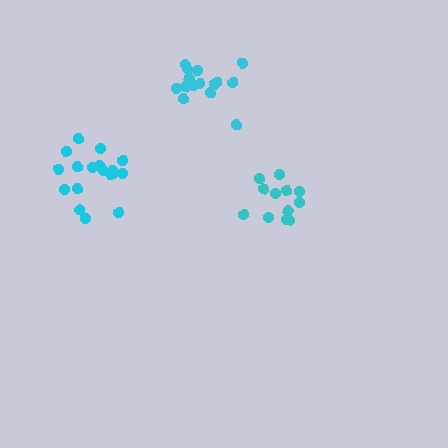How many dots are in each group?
Group 1: 12 dots, Group 2: 16 dots, Group 3: 18 dots (46 total).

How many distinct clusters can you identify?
There are 3 distinct clusters.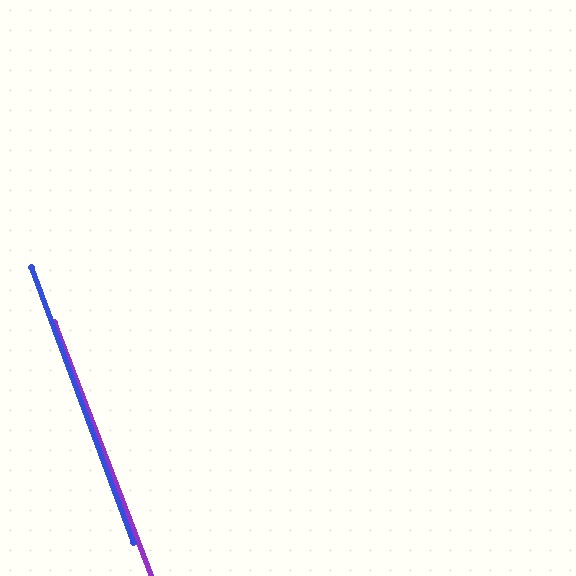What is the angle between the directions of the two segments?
Approximately 1 degree.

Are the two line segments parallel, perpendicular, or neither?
Parallel — their directions differ by only 0.6°.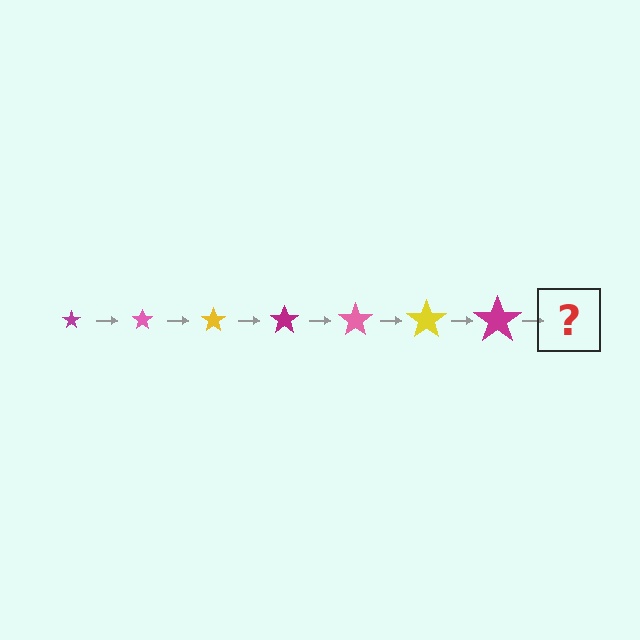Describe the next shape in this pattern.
It should be a pink star, larger than the previous one.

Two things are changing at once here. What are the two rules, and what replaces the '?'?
The two rules are that the star grows larger each step and the color cycles through magenta, pink, and yellow. The '?' should be a pink star, larger than the previous one.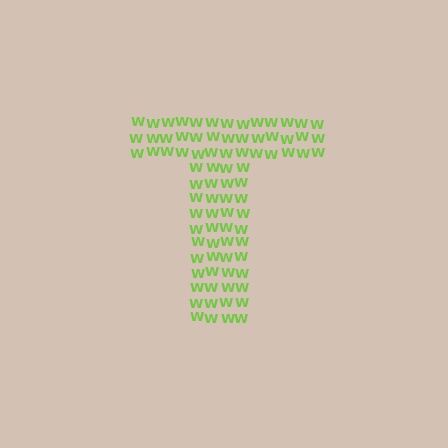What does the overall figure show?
The overall figure shows the letter T.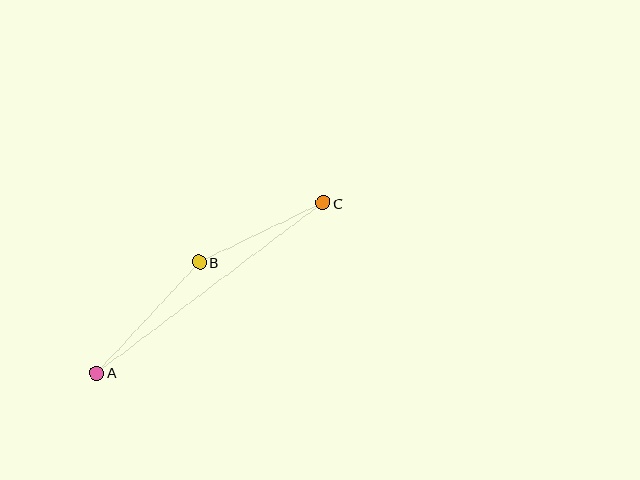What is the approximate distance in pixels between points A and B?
The distance between A and B is approximately 151 pixels.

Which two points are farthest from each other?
Points A and C are farthest from each other.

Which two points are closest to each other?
Points B and C are closest to each other.